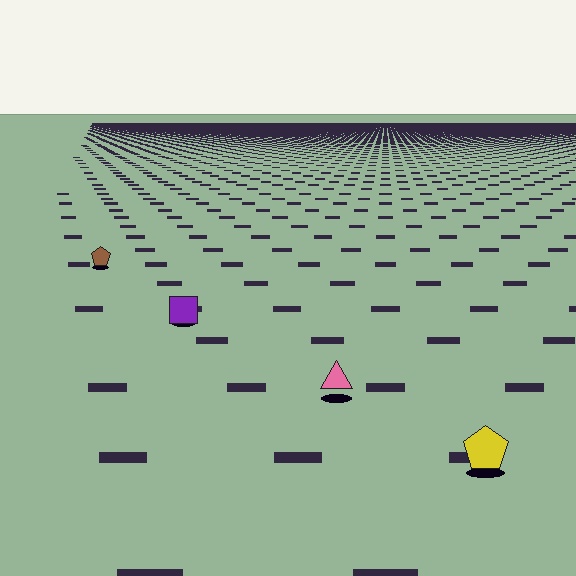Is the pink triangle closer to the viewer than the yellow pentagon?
No. The yellow pentagon is closer — you can tell from the texture gradient: the ground texture is coarser near it.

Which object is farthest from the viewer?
The brown pentagon is farthest from the viewer. It appears smaller and the ground texture around it is denser.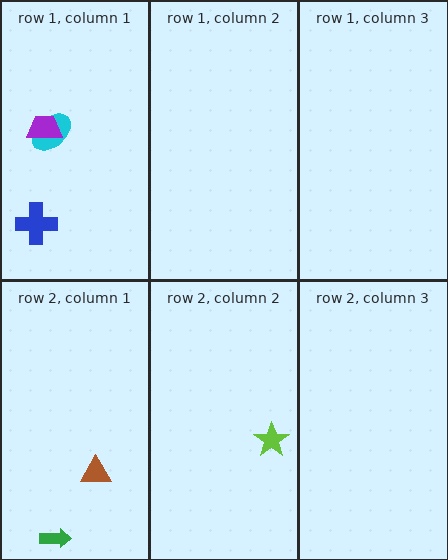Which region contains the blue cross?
The row 1, column 1 region.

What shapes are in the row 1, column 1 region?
The blue cross, the cyan ellipse, the purple trapezoid.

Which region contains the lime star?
The row 2, column 2 region.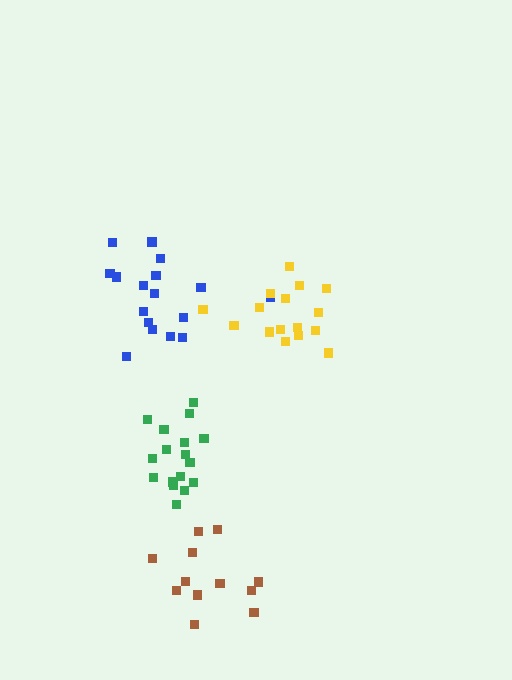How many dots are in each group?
Group 1: 17 dots, Group 2: 12 dots, Group 3: 17 dots, Group 4: 16 dots (62 total).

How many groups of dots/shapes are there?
There are 4 groups.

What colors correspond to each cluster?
The clusters are colored: green, brown, blue, yellow.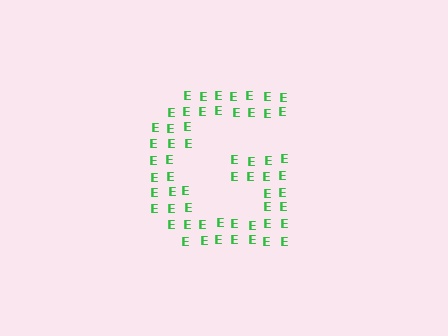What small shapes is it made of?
It is made of small letter E's.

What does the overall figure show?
The overall figure shows the letter G.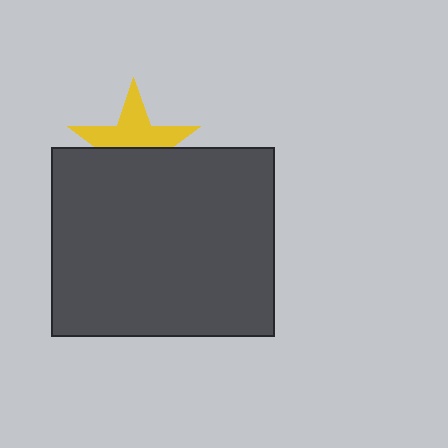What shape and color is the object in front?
The object in front is a dark gray rectangle.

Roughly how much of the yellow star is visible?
About half of it is visible (roughly 54%).